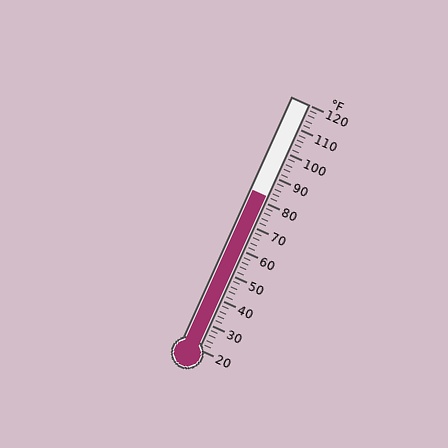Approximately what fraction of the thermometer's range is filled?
The thermometer is filled to approximately 60% of its range.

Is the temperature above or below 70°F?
The temperature is above 70°F.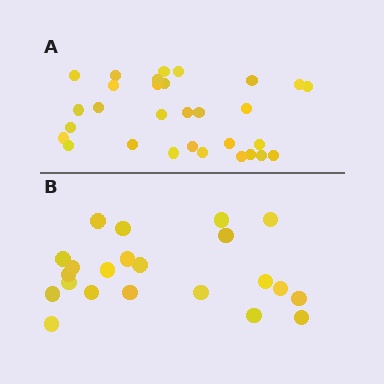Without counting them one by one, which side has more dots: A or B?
Region A (the top region) has more dots.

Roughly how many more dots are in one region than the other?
Region A has roughly 8 or so more dots than region B.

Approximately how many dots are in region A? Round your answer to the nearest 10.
About 30 dots.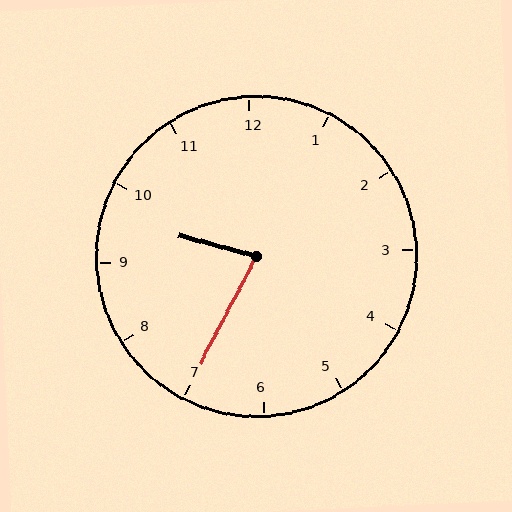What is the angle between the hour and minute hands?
Approximately 78 degrees.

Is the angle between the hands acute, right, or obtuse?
It is acute.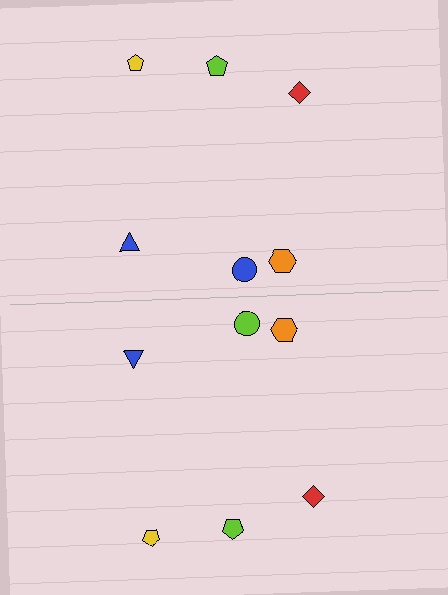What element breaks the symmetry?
The lime circle on the bottom side breaks the symmetry — its mirror counterpart is blue.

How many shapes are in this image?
There are 12 shapes in this image.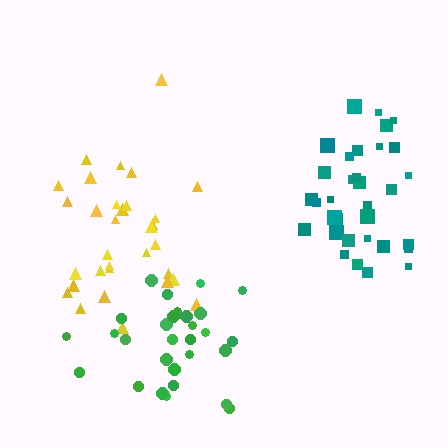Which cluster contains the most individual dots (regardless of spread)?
Teal (35).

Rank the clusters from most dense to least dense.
green, teal, yellow.